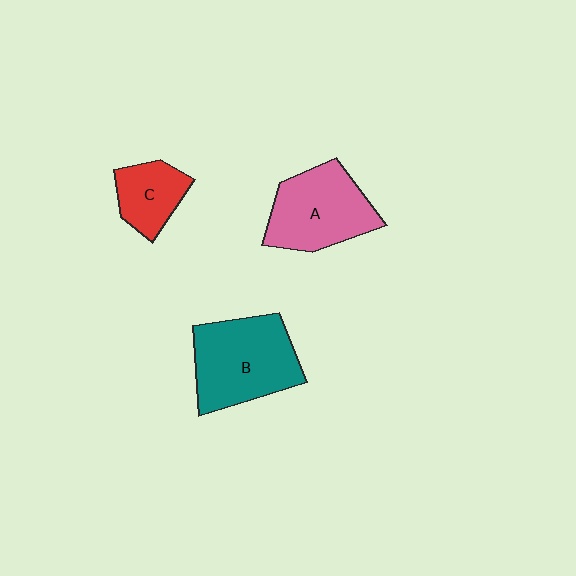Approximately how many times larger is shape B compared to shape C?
Approximately 2.0 times.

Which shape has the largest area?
Shape B (teal).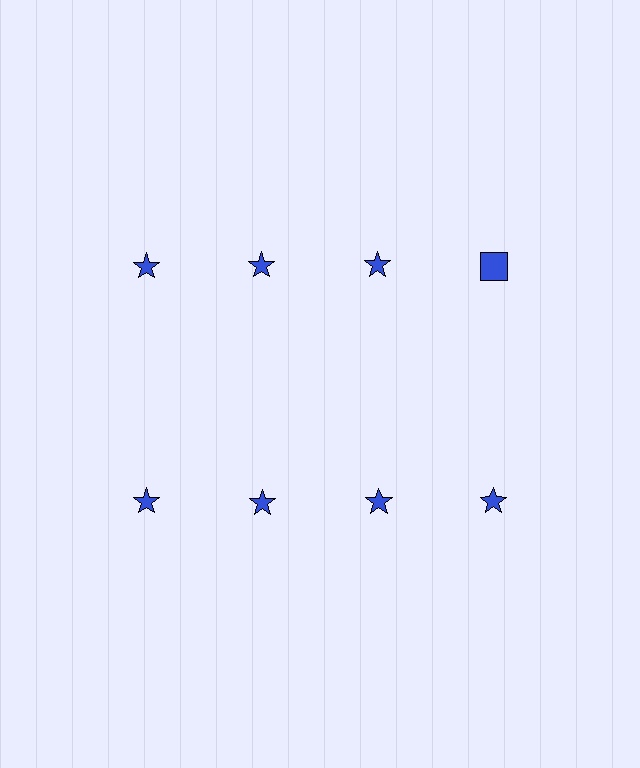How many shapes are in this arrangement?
There are 8 shapes arranged in a grid pattern.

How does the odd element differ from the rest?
It has a different shape: square instead of star.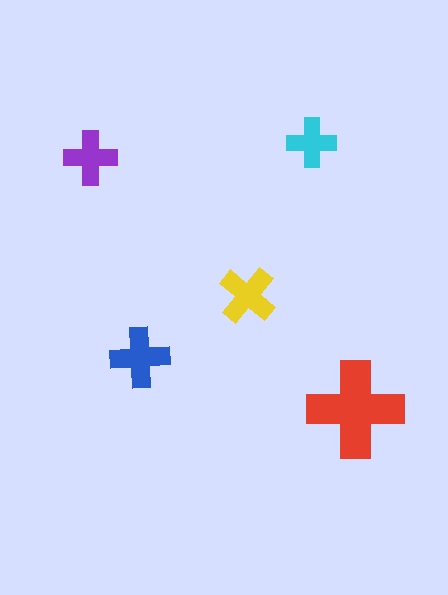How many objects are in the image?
There are 5 objects in the image.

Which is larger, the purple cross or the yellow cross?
The yellow one.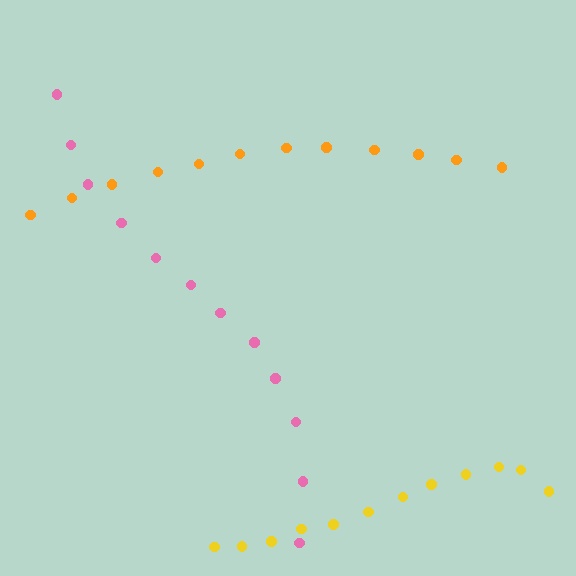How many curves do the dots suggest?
There are 3 distinct paths.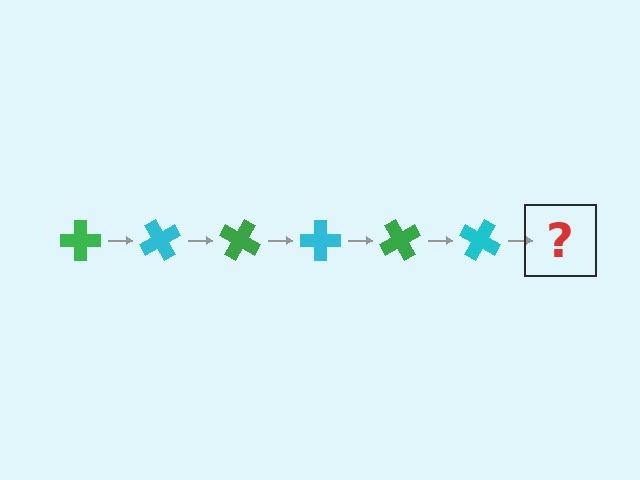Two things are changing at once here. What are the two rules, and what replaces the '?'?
The two rules are that it rotates 60 degrees each step and the color cycles through green and cyan. The '?' should be a green cross, rotated 360 degrees from the start.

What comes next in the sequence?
The next element should be a green cross, rotated 360 degrees from the start.